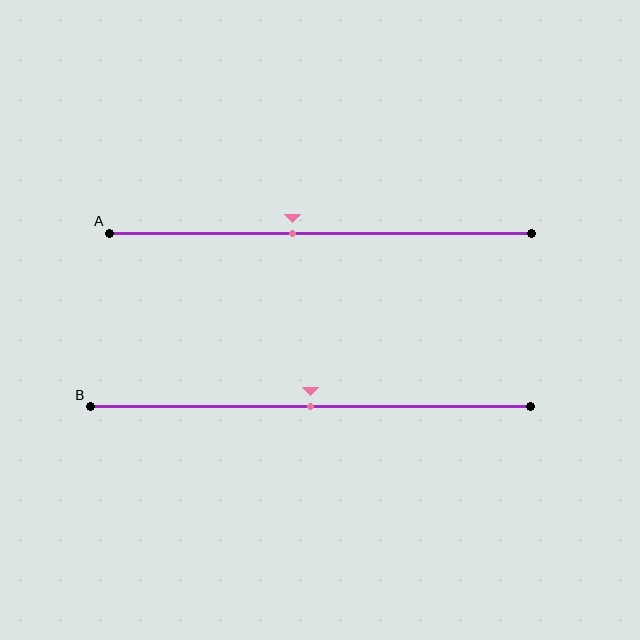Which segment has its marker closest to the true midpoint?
Segment B has its marker closest to the true midpoint.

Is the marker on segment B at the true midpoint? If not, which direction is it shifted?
Yes, the marker on segment B is at the true midpoint.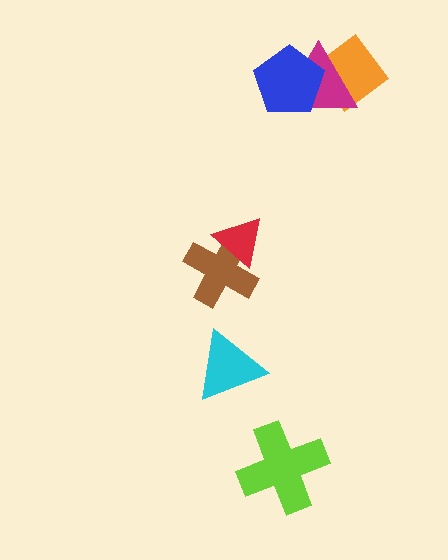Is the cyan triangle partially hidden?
No, no other shape covers it.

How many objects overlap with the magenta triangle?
2 objects overlap with the magenta triangle.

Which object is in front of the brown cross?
The red triangle is in front of the brown cross.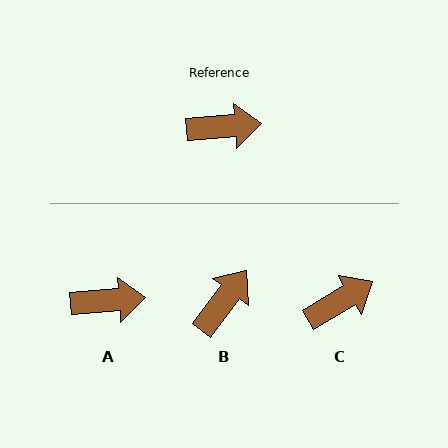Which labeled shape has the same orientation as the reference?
A.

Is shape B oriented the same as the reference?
No, it is off by about 48 degrees.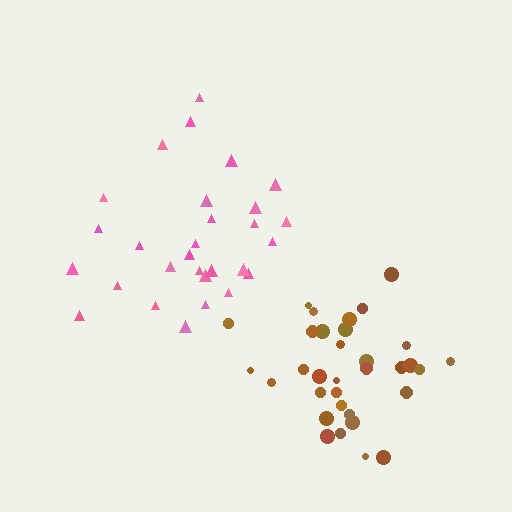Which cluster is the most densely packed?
Brown.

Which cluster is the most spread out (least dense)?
Pink.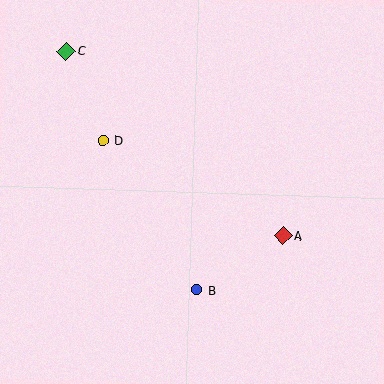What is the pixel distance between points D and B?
The distance between D and B is 177 pixels.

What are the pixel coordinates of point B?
Point B is at (197, 290).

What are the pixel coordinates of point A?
Point A is at (283, 236).